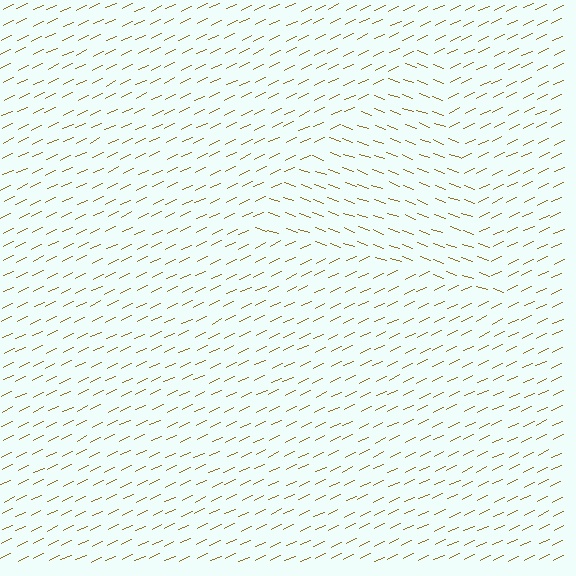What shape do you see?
I see a triangle.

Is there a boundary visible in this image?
Yes, there is a texture boundary formed by a change in line orientation.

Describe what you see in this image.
The image is filled with small brown line segments. A triangle region in the image has lines oriented differently from the surrounding lines, creating a visible texture boundary.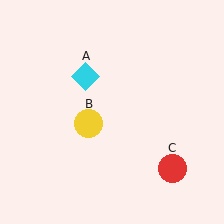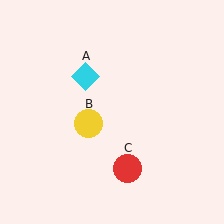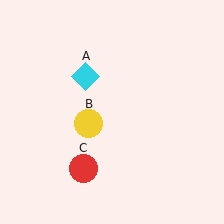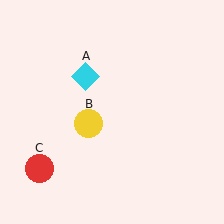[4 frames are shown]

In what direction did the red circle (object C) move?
The red circle (object C) moved left.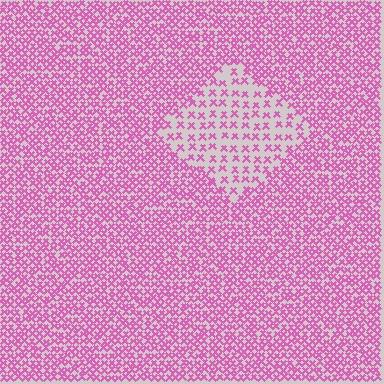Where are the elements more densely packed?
The elements are more densely packed outside the diamond boundary.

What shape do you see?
I see a diamond.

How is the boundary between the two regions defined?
The boundary is defined by a change in element density (approximately 2.3x ratio). All elements are the same color, size, and shape.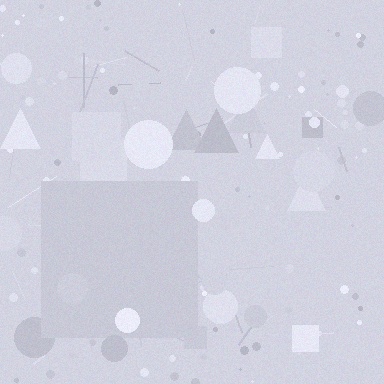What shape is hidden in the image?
A square is hidden in the image.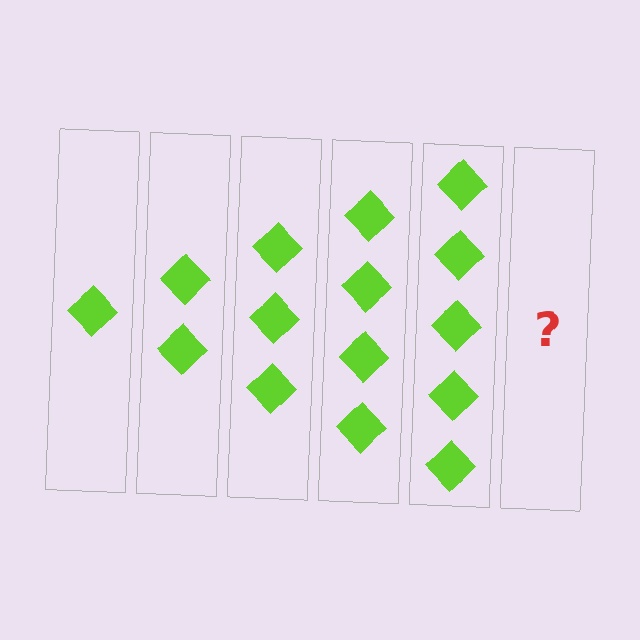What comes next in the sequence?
The next element should be 6 diamonds.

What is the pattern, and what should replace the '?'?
The pattern is that each step adds one more diamond. The '?' should be 6 diamonds.